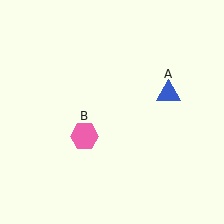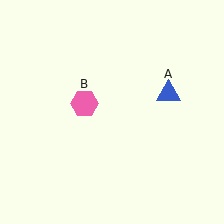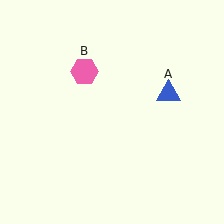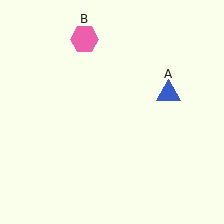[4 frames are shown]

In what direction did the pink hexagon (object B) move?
The pink hexagon (object B) moved up.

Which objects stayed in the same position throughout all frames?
Blue triangle (object A) remained stationary.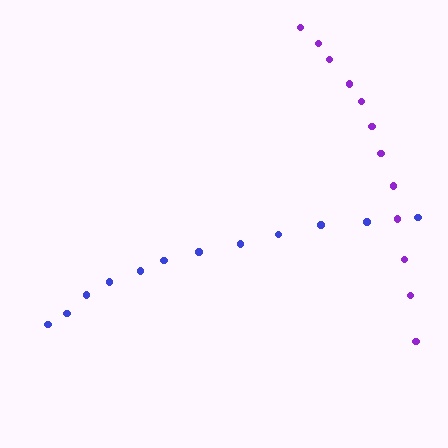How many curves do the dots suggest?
There are 2 distinct paths.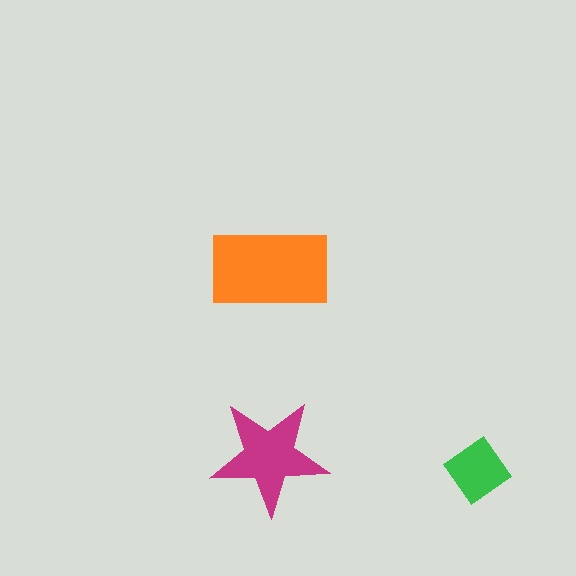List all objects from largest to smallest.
The orange rectangle, the magenta star, the green diamond.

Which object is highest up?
The orange rectangle is topmost.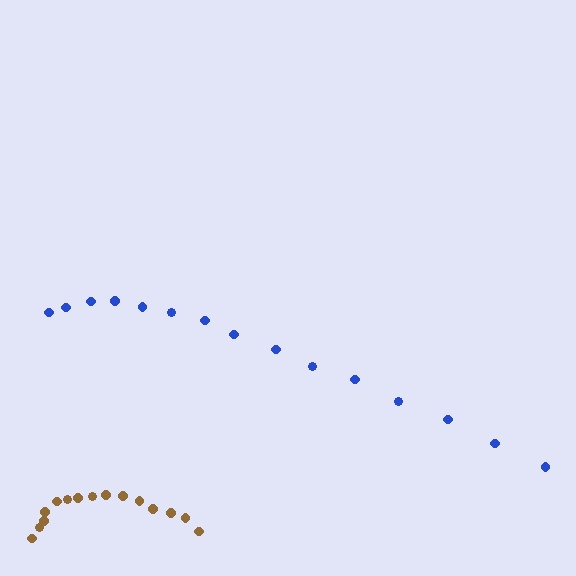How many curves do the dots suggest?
There are 2 distinct paths.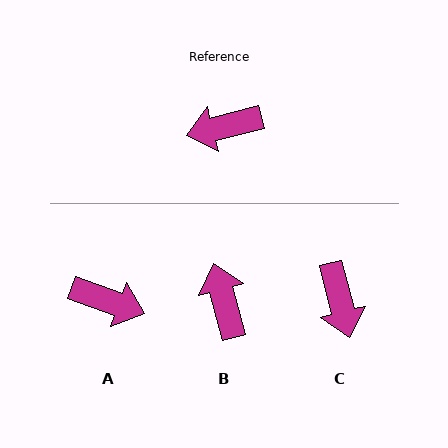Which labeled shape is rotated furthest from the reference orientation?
A, about 146 degrees away.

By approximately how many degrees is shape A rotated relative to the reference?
Approximately 146 degrees counter-clockwise.